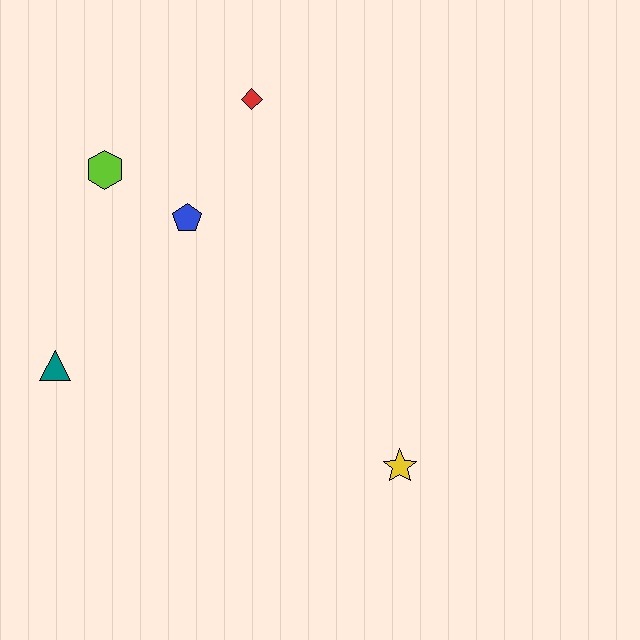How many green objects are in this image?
There are no green objects.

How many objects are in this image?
There are 5 objects.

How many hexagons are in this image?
There is 1 hexagon.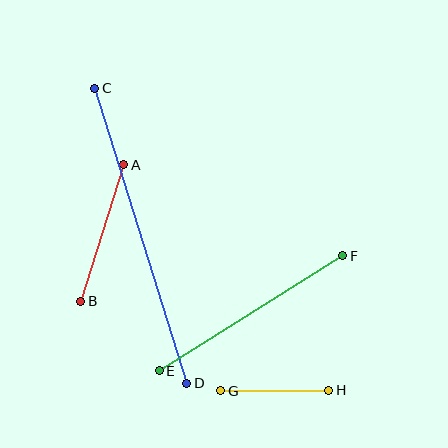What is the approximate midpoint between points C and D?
The midpoint is at approximately (141, 236) pixels.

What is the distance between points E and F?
The distance is approximately 217 pixels.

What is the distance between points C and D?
The distance is approximately 309 pixels.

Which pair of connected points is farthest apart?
Points C and D are farthest apart.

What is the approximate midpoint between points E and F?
The midpoint is at approximately (251, 313) pixels.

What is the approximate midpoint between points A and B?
The midpoint is at approximately (102, 233) pixels.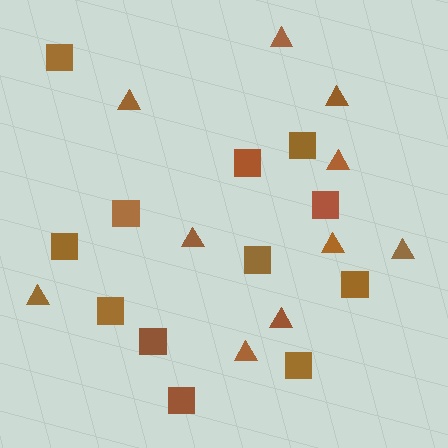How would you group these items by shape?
There are 2 groups: one group of triangles (10) and one group of squares (12).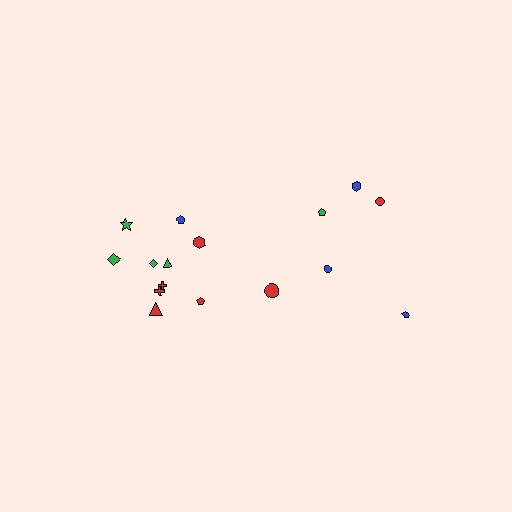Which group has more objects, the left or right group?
The left group.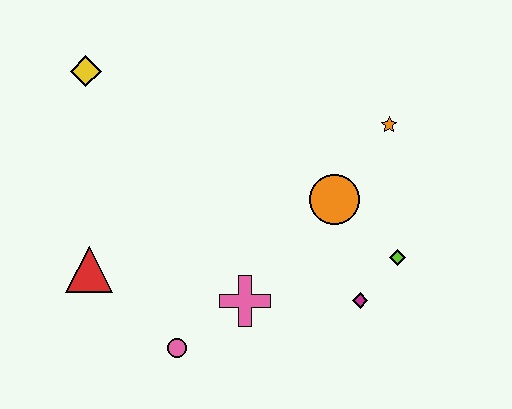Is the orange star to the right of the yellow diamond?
Yes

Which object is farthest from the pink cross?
The yellow diamond is farthest from the pink cross.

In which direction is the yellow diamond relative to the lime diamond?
The yellow diamond is to the left of the lime diamond.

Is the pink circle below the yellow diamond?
Yes